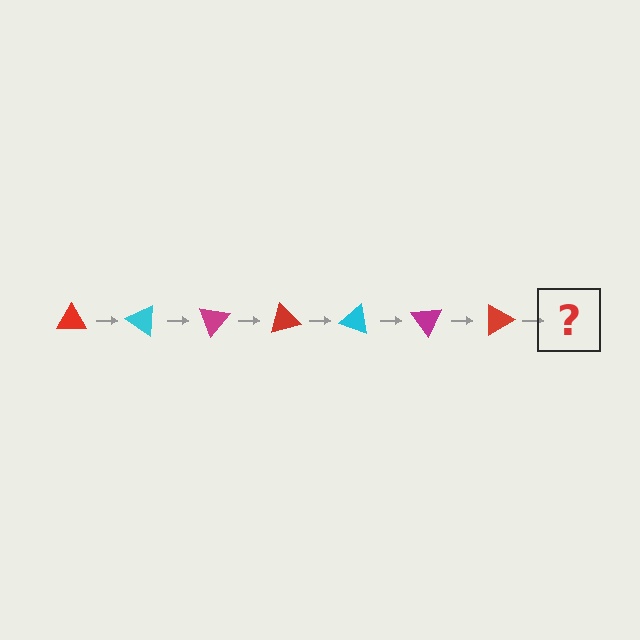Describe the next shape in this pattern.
It should be a cyan triangle, rotated 245 degrees from the start.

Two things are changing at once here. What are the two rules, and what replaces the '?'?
The two rules are that it rotates 35 degrees each step and the color cycles through red, cyan, and magenta. The '?' should be a cyan triangle, rotated 245 degrees from the start.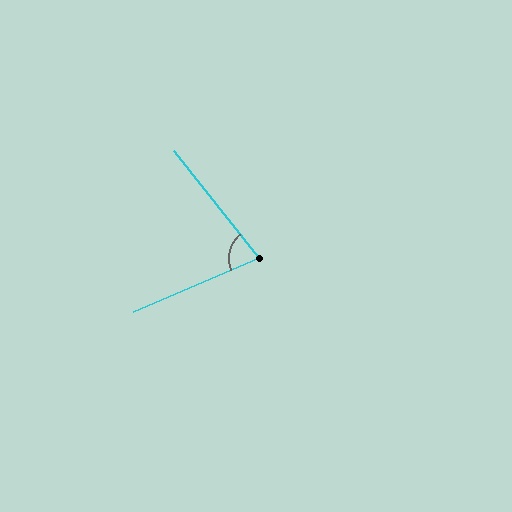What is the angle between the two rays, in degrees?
Approximately 75 degrees.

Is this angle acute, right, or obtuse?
It is acute.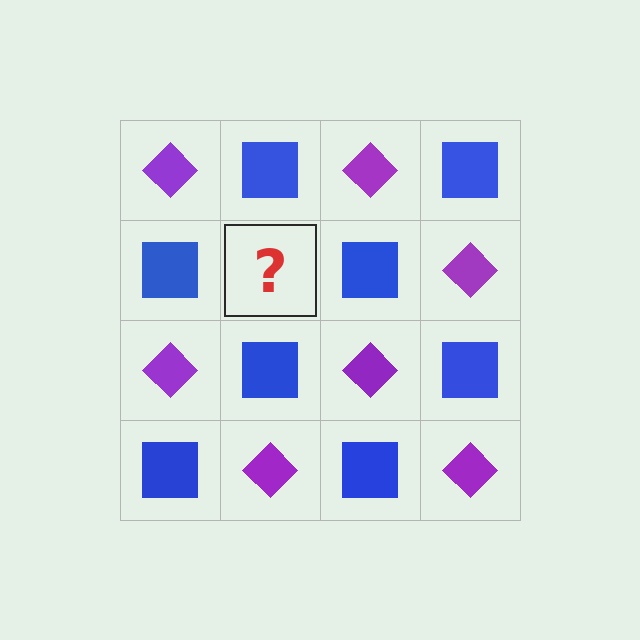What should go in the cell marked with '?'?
The missing cell should contain a purple diamond.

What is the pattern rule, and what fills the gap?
The rule is that it alternates purple diamond and blue square in a checkerboard pattern. The gap should be filled with a purple diamond.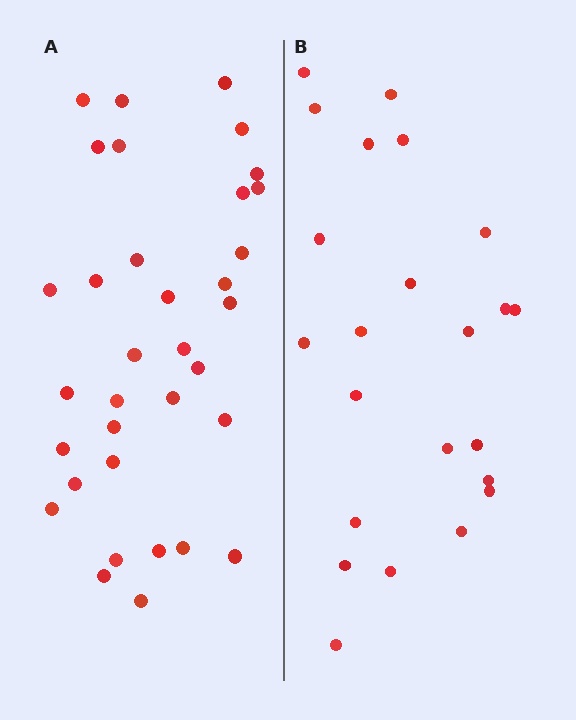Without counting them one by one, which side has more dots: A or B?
Region A (the left region) has more dots.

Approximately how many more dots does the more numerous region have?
Region A has roughly 12 or so more dots than region B.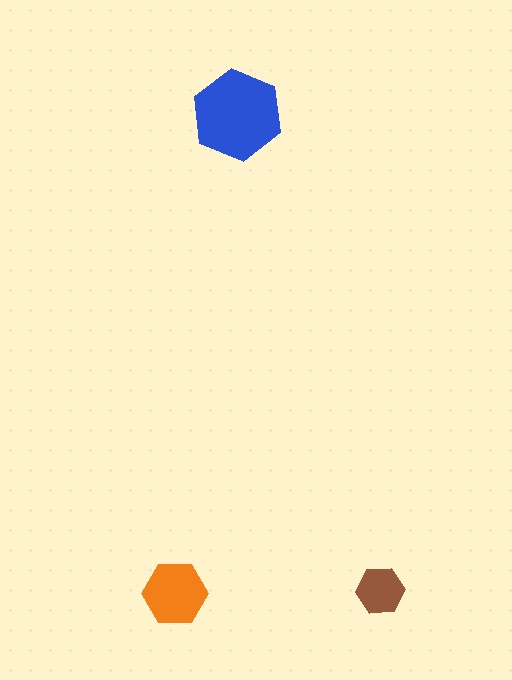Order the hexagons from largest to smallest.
the blue one, the orange one, the brown one.